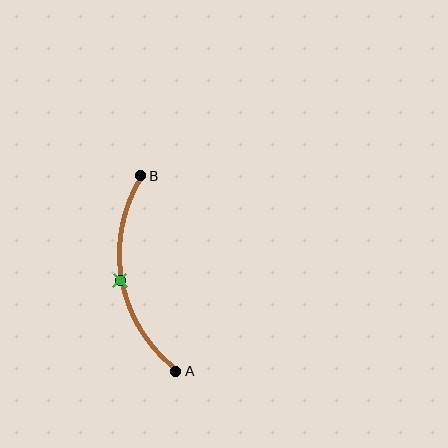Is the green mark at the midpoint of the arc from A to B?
Yes. The green mark lies on the arc at equal arc-length from both A and B — it is the arc midpoint.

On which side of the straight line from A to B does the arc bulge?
The arc bulges to the left of the straight line connecting A and B.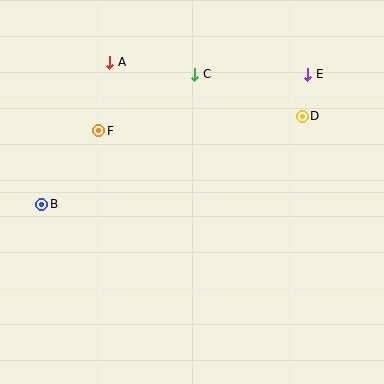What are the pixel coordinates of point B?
Point B is at (42, 204).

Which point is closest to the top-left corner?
Point A is closest to the top-left corner.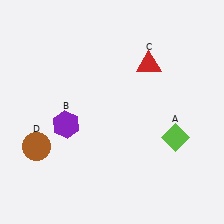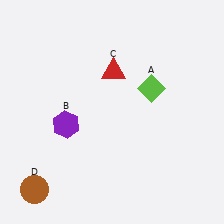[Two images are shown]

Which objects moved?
The objects that moved are: the lime diamond (A), the red triangle (C), the brown circle (D).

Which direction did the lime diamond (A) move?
The lime diamond (A) moved up.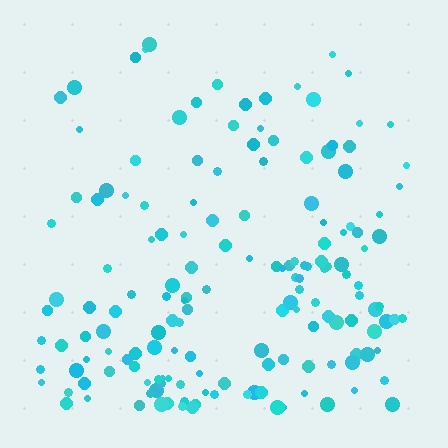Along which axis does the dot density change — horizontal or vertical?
Vertical.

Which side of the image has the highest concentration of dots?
The bottom.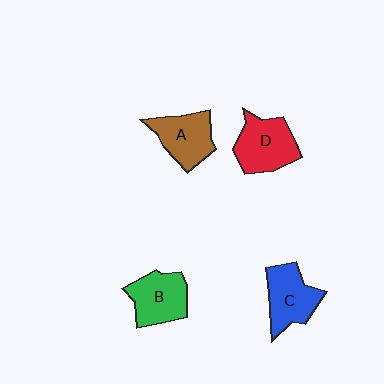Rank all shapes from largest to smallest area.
From largest to smallest: D (red), C (blue), B (green), A (brown).